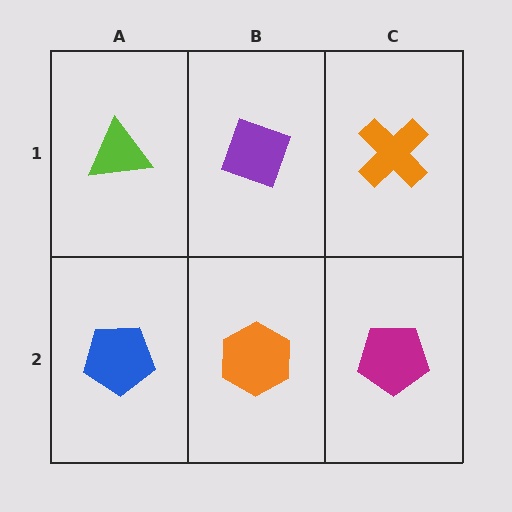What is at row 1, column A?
A lime triangle.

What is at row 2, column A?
A blue pentagon.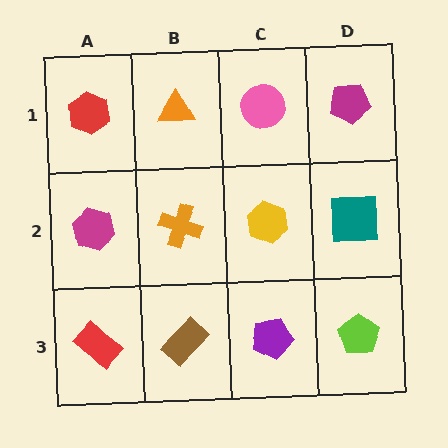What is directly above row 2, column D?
A magenta pentagon.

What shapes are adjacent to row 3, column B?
An orange cross (row 2, column B), a red rectangle (row 3, column A), a purple pentagon (row 3, column C).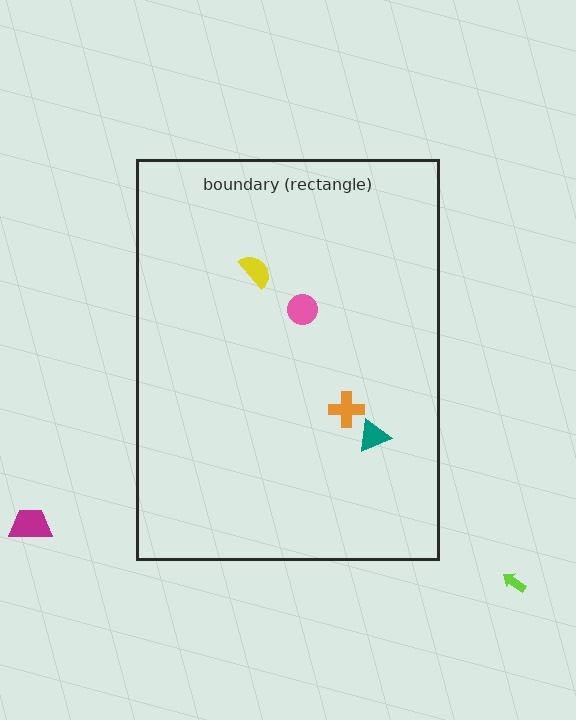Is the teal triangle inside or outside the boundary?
Inside.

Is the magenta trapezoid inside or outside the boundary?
Outside.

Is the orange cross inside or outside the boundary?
Inside.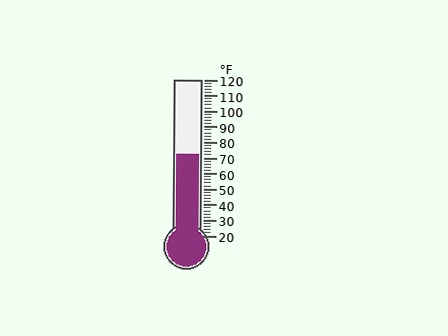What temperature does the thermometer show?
The thermometer shows approximately 72°F.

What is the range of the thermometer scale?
The thermometer scale ranges from 20°F to 120°F.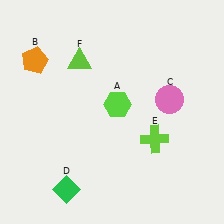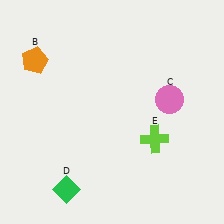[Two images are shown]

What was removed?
The lime hexagon (A), the lime triangle (F) were removed in Image 2.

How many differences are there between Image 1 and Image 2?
There are 2 differences between the two images.